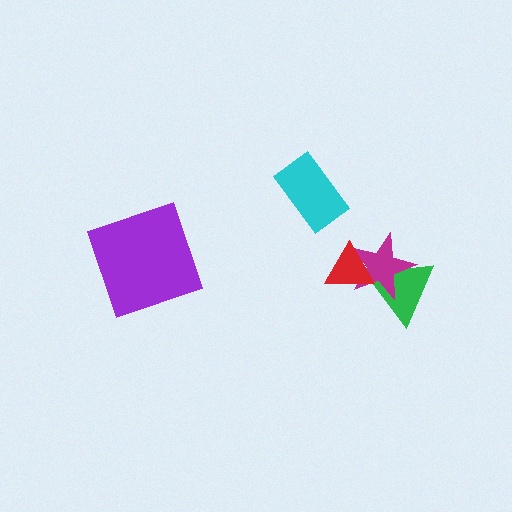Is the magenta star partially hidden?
Yes, it is partially covered by another shape.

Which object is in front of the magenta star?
The red triangle is in front of the magenta star.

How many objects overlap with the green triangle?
2 objects overlap with the green triangle.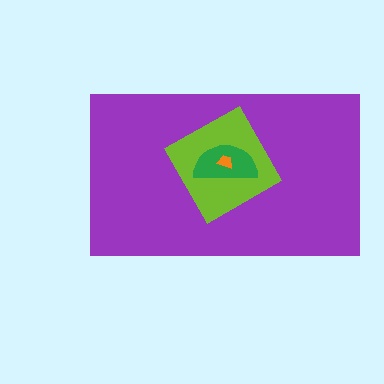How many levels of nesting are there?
4.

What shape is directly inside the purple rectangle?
The lime diamond.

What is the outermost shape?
The purple rectangle.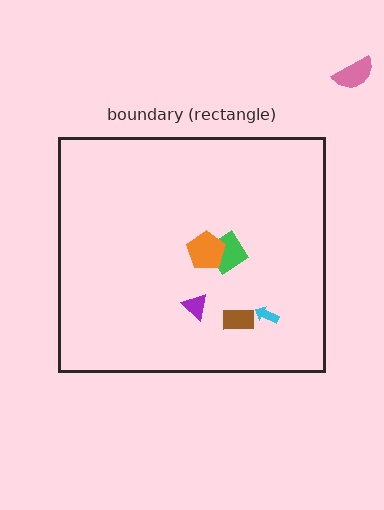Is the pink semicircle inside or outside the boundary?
Outside.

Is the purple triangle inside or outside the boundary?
Inside.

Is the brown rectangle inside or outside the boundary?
Inside.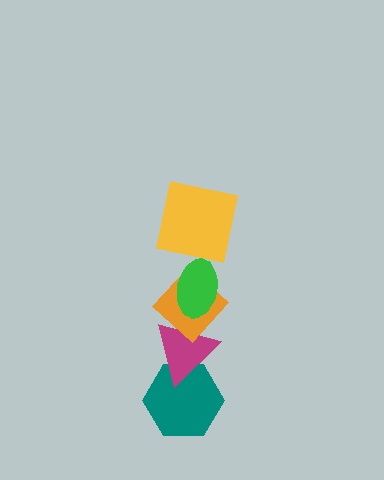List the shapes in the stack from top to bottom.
From top to bottom: the yellow square, the green ellipse, the orange diamond, the magenta triangle, the teal hexagon.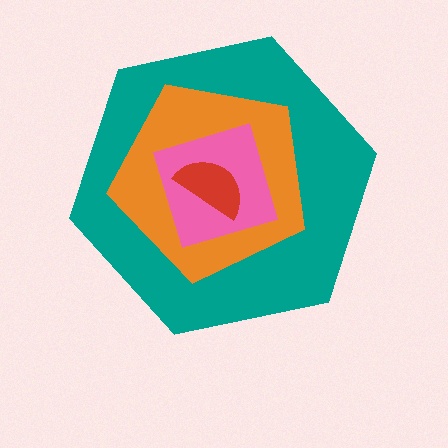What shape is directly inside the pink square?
The red semicircle.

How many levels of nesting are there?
4.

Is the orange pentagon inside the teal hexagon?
Yes.